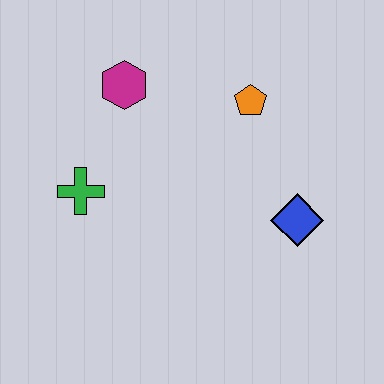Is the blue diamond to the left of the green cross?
No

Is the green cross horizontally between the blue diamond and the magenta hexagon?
No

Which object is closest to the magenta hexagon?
The green cross is closest to the magenta hexagon.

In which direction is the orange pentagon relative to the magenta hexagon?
The orange pentagon is to the right of the magenta hexagon.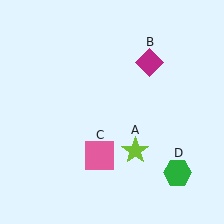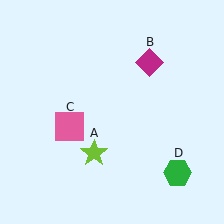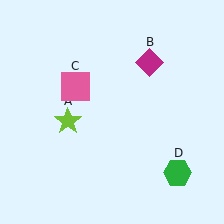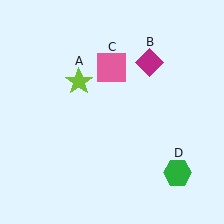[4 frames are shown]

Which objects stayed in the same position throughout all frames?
Magenta diamond (object B) and green hexagon (object D) remained stationary.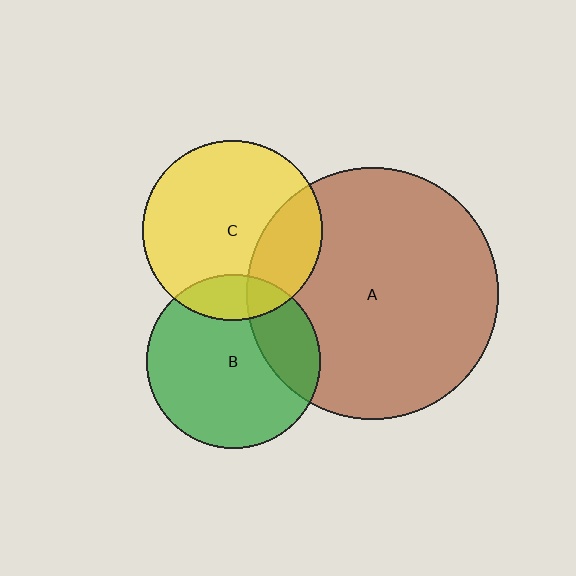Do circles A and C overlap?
Yes.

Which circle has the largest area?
Circle A (brown).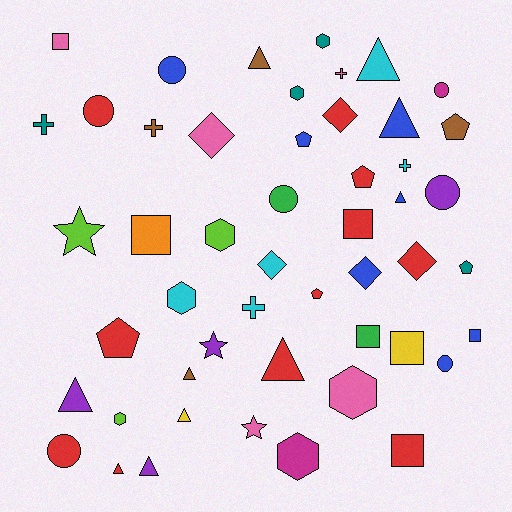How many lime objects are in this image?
There are 3 lime objects.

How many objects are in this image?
There are 50 objects.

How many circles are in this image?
There are 7 circles.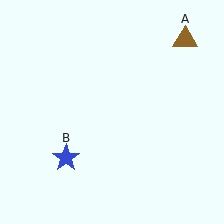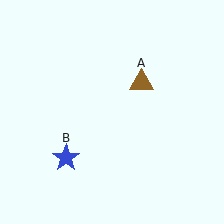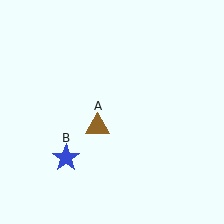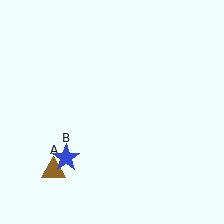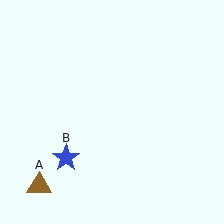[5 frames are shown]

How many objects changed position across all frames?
1 object changed position: brown triangle (object A).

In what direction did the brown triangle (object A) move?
The brown triangle (object A) moved down and to the left.